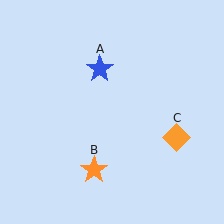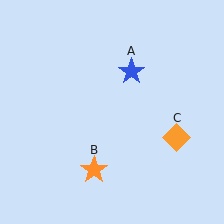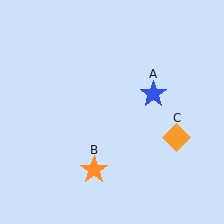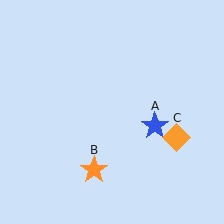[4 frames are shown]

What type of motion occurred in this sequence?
The blue star (object A) rotated clockwise around the center of the scene.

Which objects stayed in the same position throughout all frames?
Orange star (object B) and orange diamond (object C) remained stationary.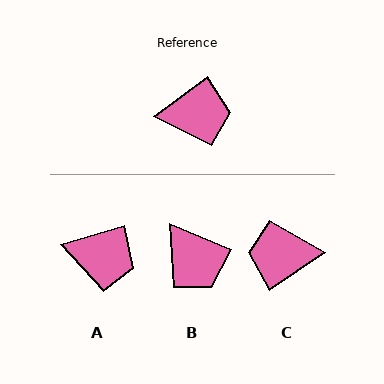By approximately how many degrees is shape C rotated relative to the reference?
Approximately 177 degrees counter-clockwise.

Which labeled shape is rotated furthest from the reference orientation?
C, about 177 degrees away.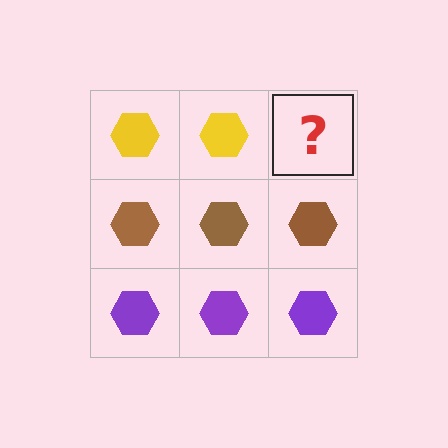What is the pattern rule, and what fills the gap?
The rule is that each row has a consistent color. The gap should be filled with a yellow hexagon.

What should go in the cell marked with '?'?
The missing cell should contain a yellow hexagon.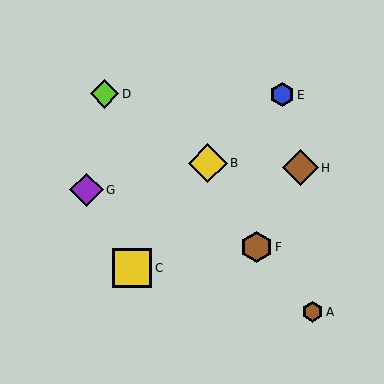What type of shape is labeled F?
Shape F is a brown hexagon.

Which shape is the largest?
The yellow square (labeled C) is the largest.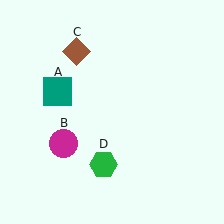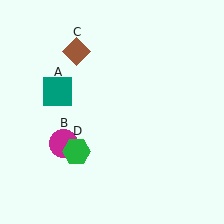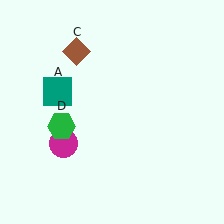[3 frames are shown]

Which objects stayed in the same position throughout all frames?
Teal square (object A) and magenta circle (object B) and brown diamond (object C) remained stationary.